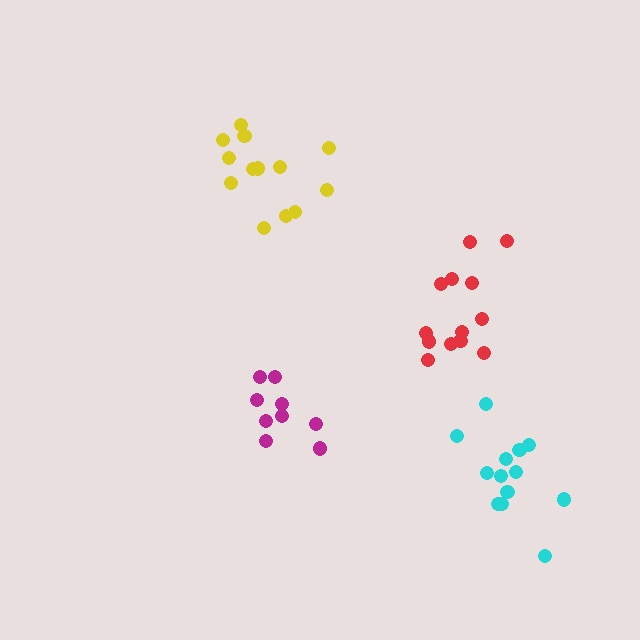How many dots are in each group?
Group 1: 9 dots, Group 2: 13 dots, Group 3: 13 dots, Group 4: 13 dots (48 total).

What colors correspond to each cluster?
The clusters are colored: magenta, cyan, red, yellow.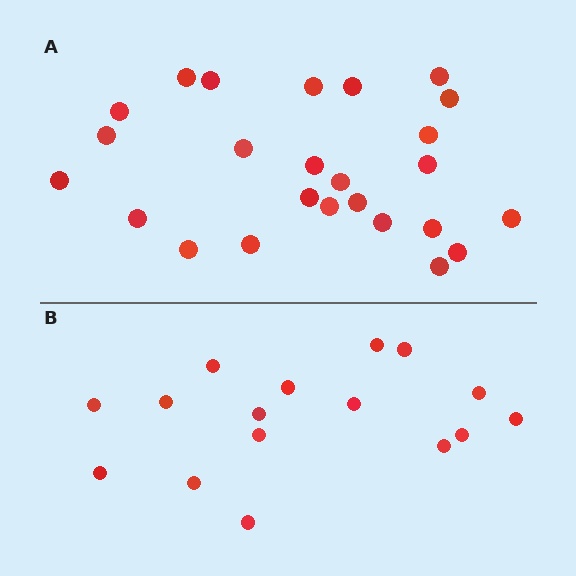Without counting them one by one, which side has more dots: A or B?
Region A (the top region) has more dots.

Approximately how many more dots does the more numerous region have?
Region A has roughly 8 or so more dots than region B.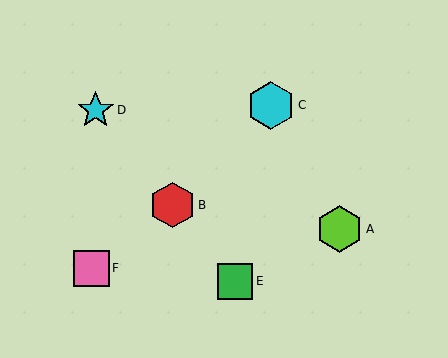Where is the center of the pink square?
The center of the pink square is at (91, 268).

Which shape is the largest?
The cyan hexagon (labeled C) is the largest.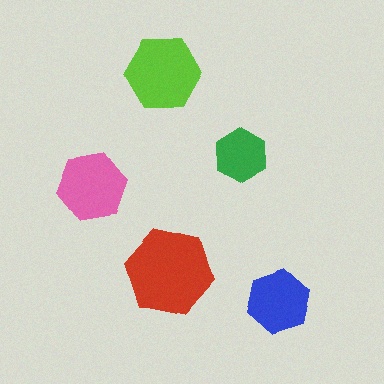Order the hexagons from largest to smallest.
the red one, the lime one, the pink one, the blue one, the green one.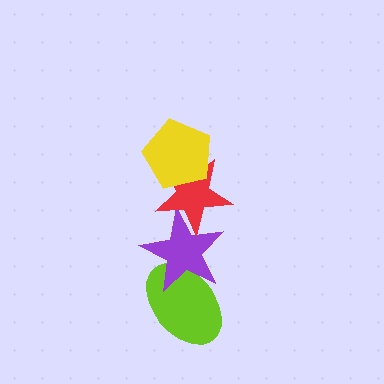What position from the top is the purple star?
The purple star is 3rd from the top.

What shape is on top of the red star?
The yellow pentagon is on top of the red star.